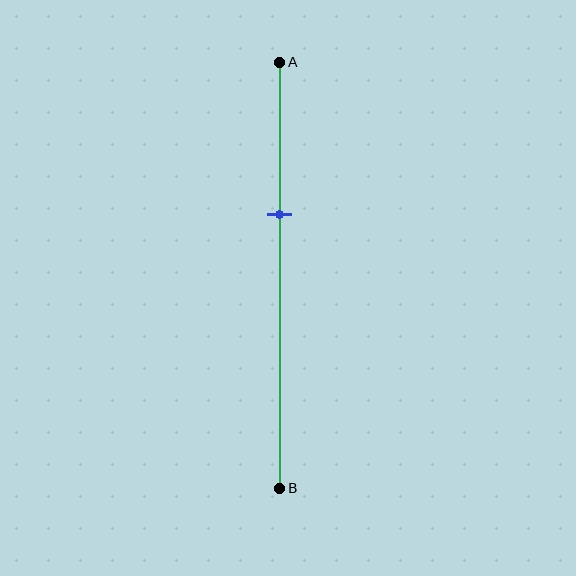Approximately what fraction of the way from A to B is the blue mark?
The blue mark is approximately 35% of the way from A to B.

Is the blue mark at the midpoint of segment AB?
No, the mark is at about 35% from A, not at the 50% midpoint.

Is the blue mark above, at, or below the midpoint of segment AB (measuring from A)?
The blue mark is above the midpoint of segment AB.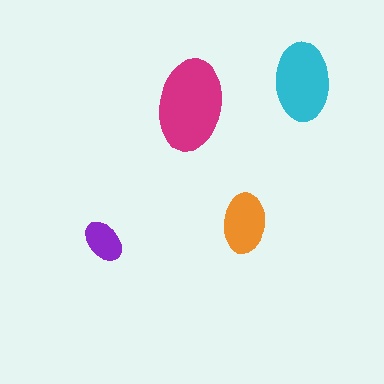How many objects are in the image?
There are 4 objects in the image.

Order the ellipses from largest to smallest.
the magenta one, the cyan one, the orange one, the purple one.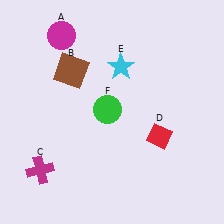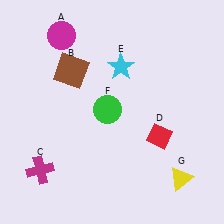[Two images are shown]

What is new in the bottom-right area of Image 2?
A yellow triangle (G) was added in the bottom-right area of Image 2.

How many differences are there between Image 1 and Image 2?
There is 1 difference between the two images.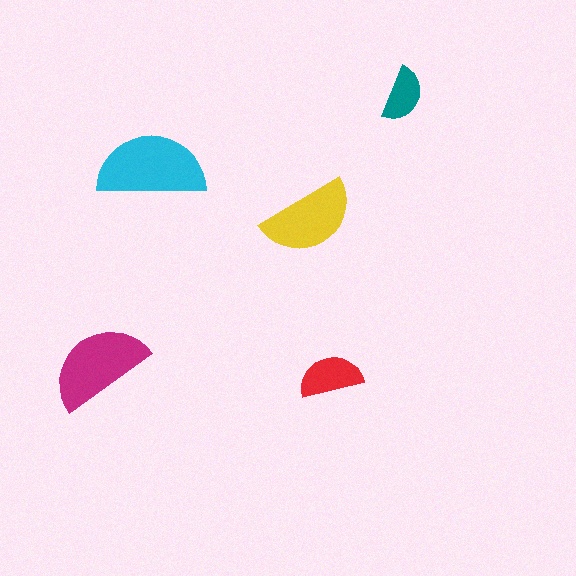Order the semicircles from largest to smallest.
the cyan one, the magenta one, the yellow one, the red one, the teal one.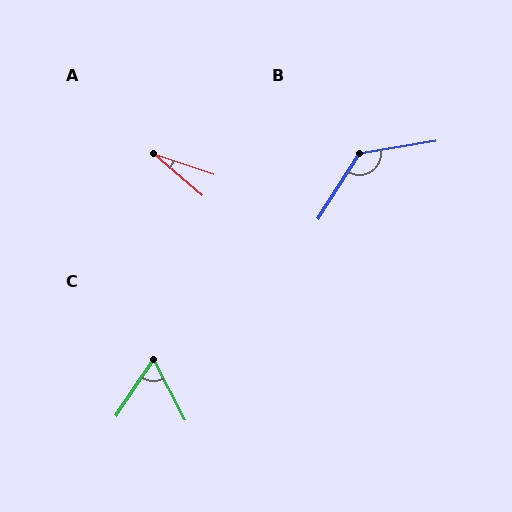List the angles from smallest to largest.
A (22°), C (61°), B (131°).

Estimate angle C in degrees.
Approximately 61 degrees.